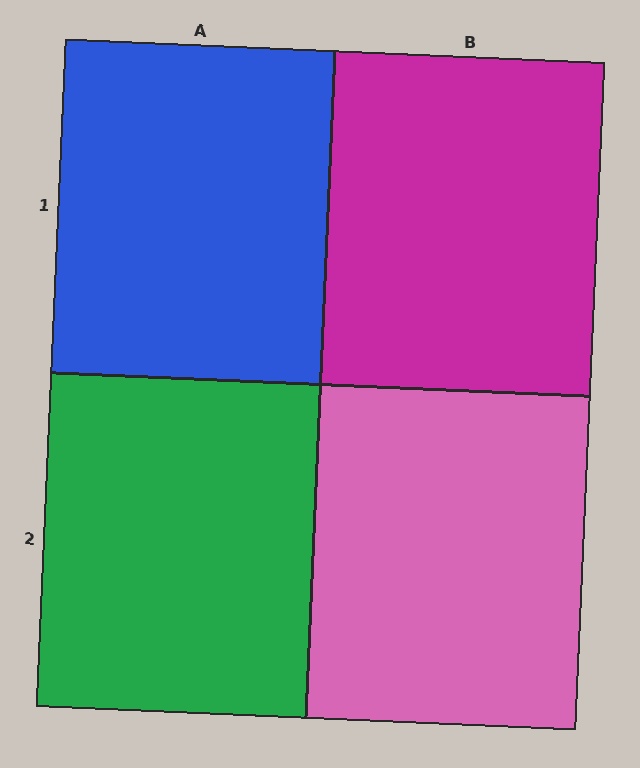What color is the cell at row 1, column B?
Magenta.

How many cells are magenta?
1 cell is magenta.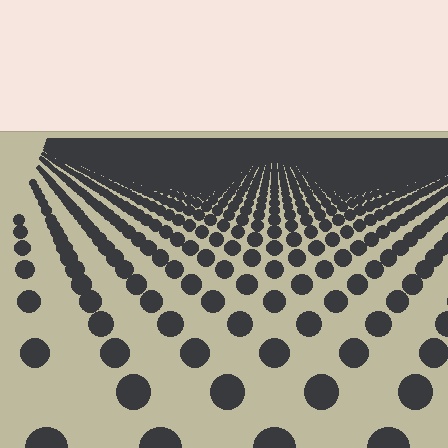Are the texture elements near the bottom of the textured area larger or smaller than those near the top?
Larger. Near the bottom, elements are closer to the viewer and appear at a bigger on-screen size.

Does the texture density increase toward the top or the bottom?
Density increases toward the top.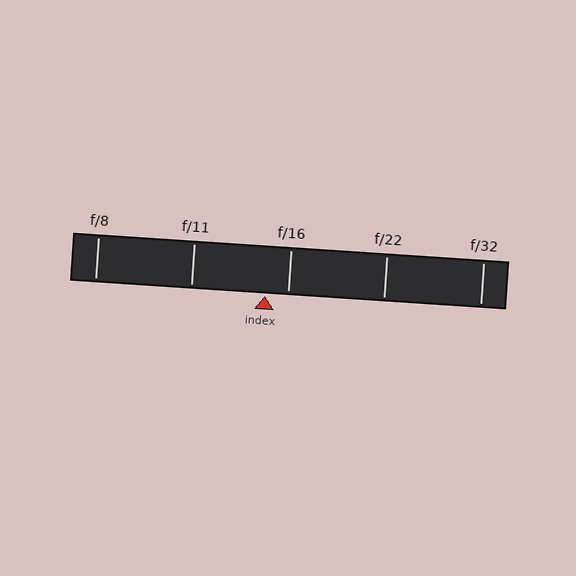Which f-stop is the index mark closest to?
The index mark is closest to f/16.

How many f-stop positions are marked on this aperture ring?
There are 5 f-stop positions marked.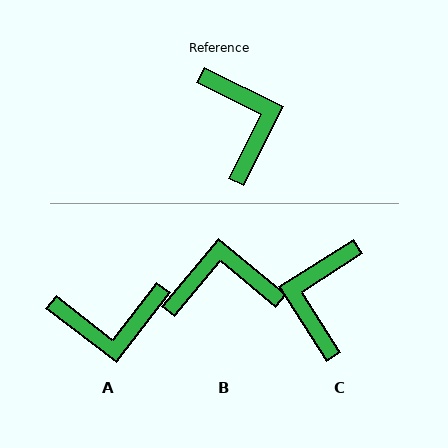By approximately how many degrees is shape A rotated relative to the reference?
Approximately 101 degrees clockwise.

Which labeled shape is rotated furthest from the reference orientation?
C, about 149 degrees away.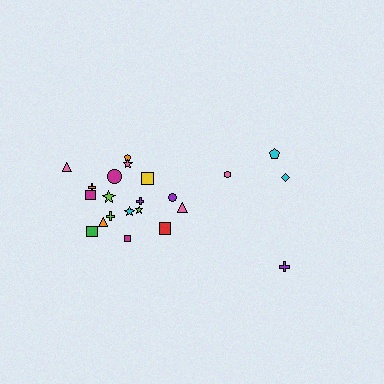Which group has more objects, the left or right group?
The left group.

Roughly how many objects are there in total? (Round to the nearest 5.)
Roughly 20 objects in total.